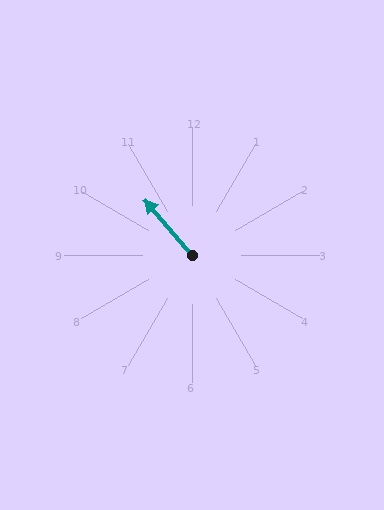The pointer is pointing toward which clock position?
Roughly 11 o'clock.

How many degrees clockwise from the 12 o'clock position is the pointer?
Approximately 319 degrees.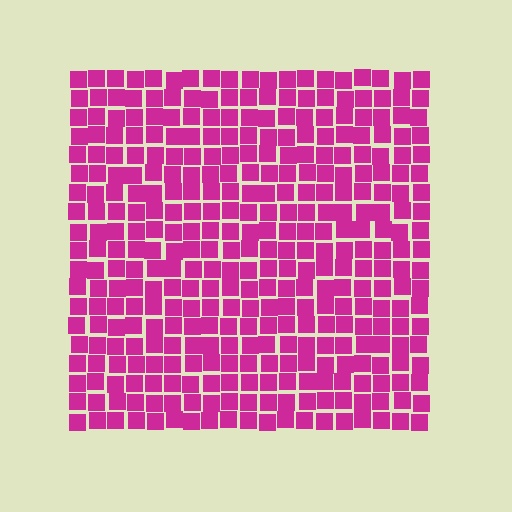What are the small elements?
The small elements are squares.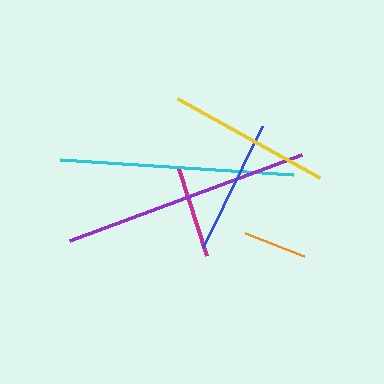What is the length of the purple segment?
The purple segment is approximately 248 pixels long.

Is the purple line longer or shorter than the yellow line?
The purple line is longer than the yellow line.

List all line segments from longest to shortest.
From longest to shortest: purple, cyan, yellow, blue, magenta, orange.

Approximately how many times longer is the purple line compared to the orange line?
The purple line is approximately 3.9 times the length of the orange line.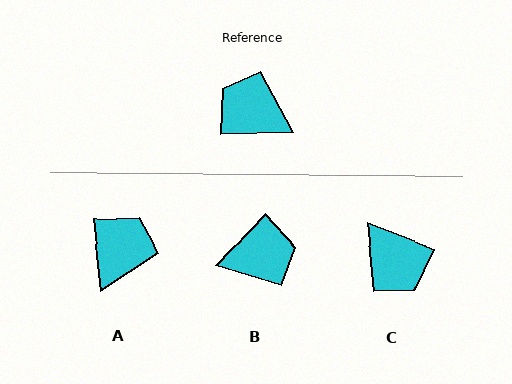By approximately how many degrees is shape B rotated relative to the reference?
Approximately 135 degrees clockwise.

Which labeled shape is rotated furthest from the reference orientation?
C, about 157 degrees away.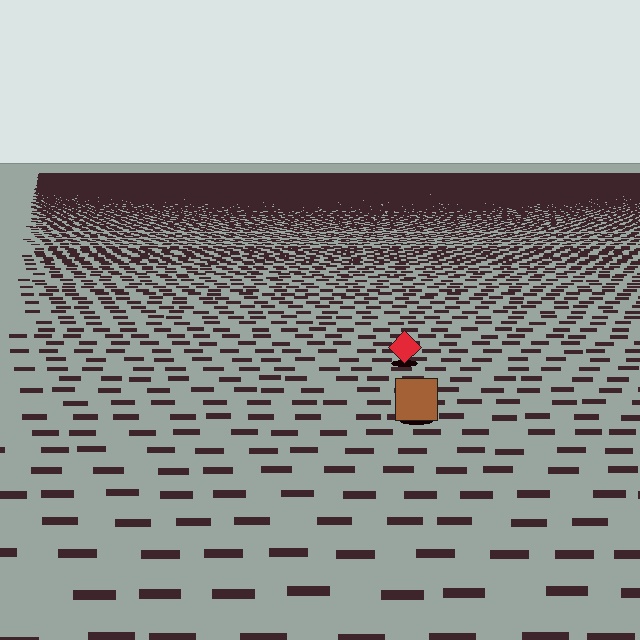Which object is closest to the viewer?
The brown square is closest. The texture marks near it are larger and more spread out.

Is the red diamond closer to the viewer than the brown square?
No. The brown square is closer — you can tell from the texture gradient: the ground texture is coarser near it.